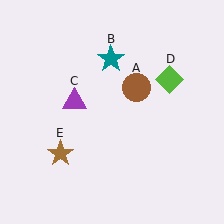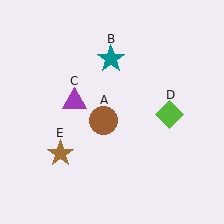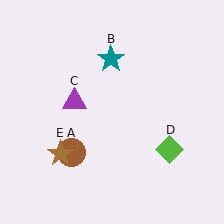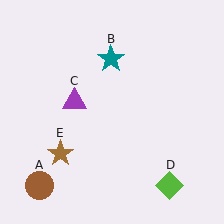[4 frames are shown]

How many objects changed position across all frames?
2 objects changed position: brown circle (object A), lime diamond (object D).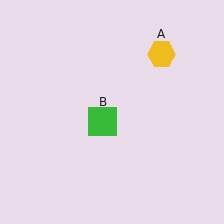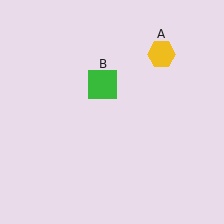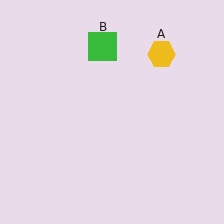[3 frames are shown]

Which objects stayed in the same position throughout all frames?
Yellow hexagon (object A) remained stationary.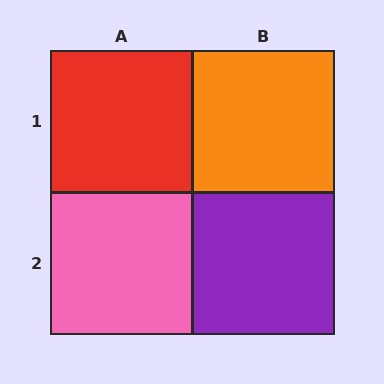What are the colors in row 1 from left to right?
Red, orange.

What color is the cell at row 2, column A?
Pink.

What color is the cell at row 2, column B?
Purple.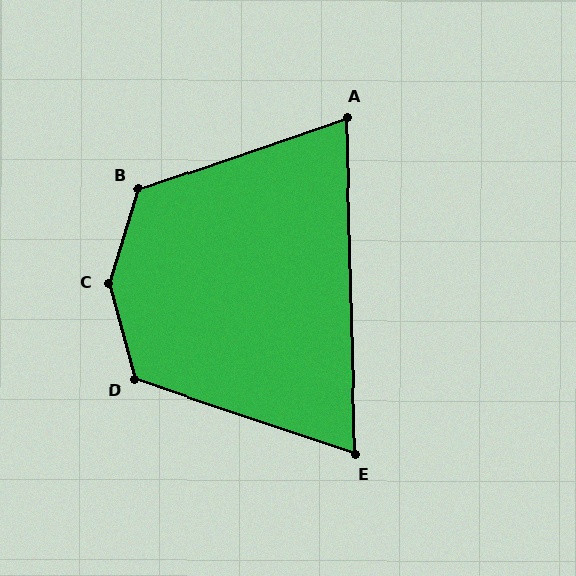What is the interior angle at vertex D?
Approximately 123 degrees (obtuse).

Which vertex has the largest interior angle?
C, at approximately 148 degrees.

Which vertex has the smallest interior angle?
E, at approximately 70 degrees.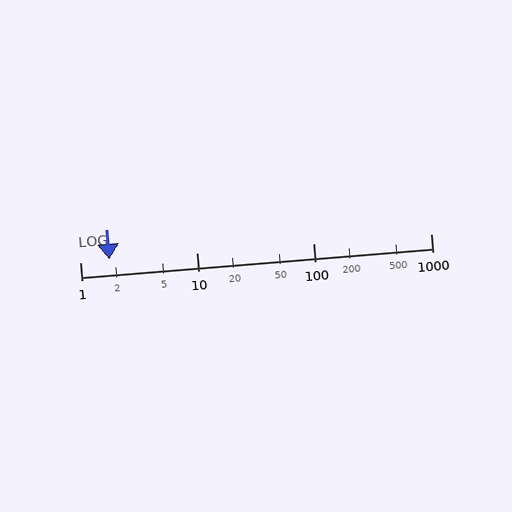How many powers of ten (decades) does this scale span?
The scale spans 3 decades, from 1 to 1000.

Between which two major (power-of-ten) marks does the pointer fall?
The pointer is between 1 and 10.